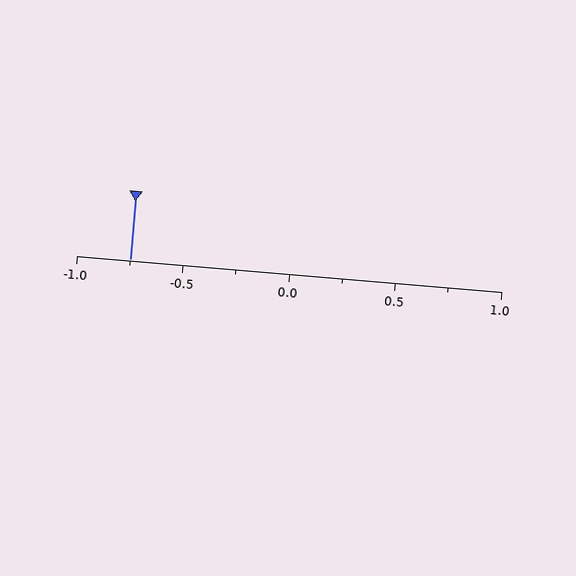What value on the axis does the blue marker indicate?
The marker indicates approximately -0.75.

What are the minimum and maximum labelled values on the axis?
The axis runs from -1.0 to 1.0.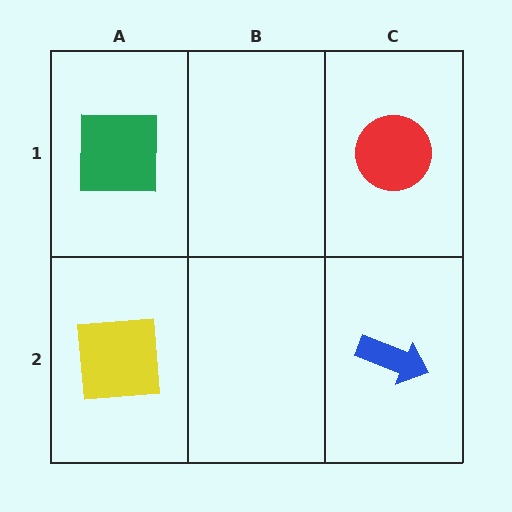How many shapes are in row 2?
2 shapes.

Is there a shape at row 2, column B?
No, that cell is empty.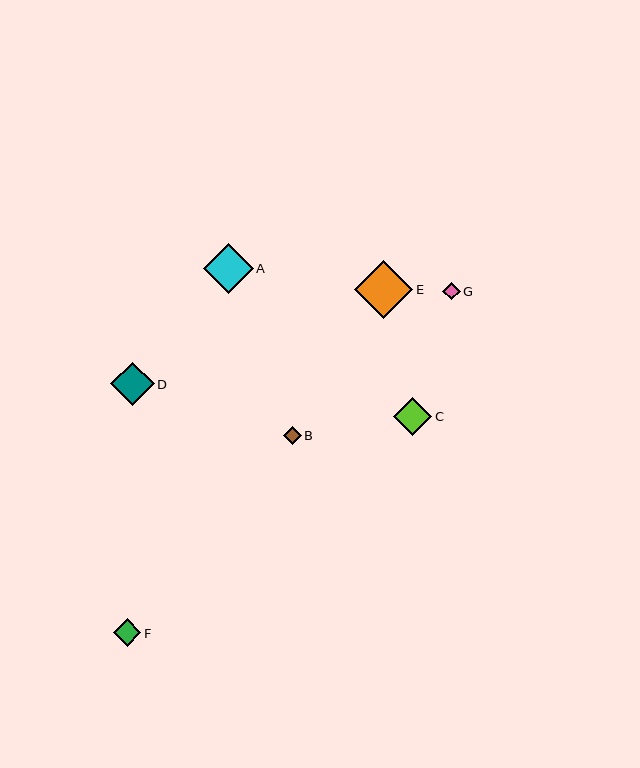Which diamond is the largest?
Diamond E is the largest with a size of approximately 58 pixels.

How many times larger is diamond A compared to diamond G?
Diamond A is approximately 2.8 times the size of diamond G.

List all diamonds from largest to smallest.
From largest to smallest: E, A, D, C, F, B, G.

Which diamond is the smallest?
Diamond G is the smallest with a size of approximately 17 pixels.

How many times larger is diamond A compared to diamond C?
Diamond A is approximately 1.3 times the size of diamond C.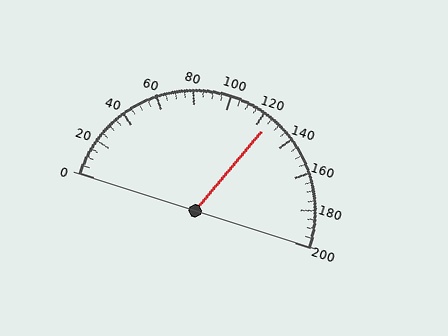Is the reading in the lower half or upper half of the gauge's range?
The reading is in the upper half of the range (0 to 200).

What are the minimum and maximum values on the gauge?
The gauge ranges from 0 to 200.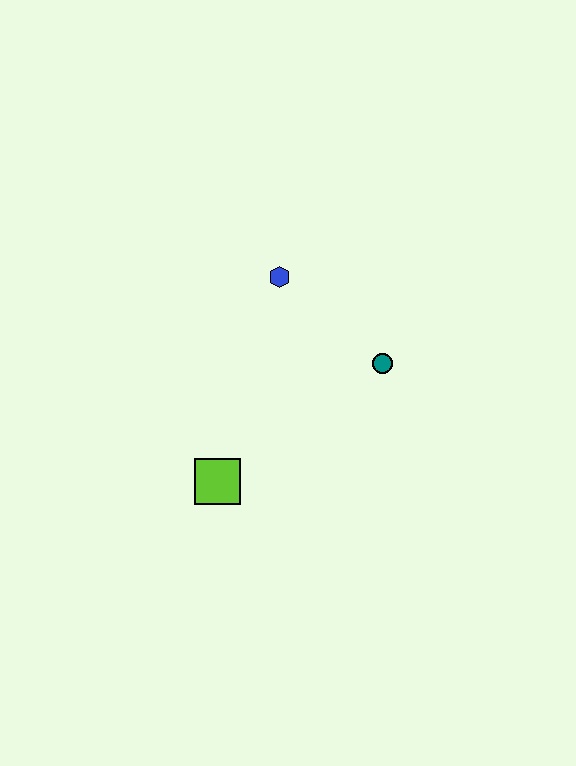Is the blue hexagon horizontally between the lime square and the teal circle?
Yes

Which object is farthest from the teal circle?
The lime square is farthest from the teal circle.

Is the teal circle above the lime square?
Yes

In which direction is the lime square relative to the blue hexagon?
The lime square is below the blue hexagon.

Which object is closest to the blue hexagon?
The teal circle is closest to the blue hexagon.